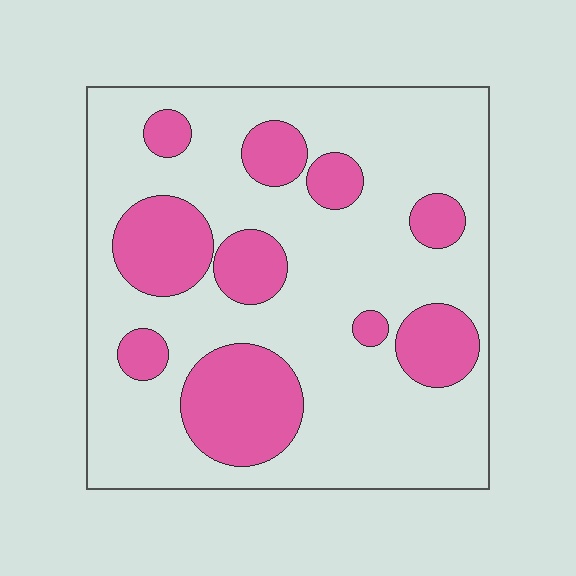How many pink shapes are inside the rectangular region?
10.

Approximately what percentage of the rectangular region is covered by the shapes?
Approximately 25%.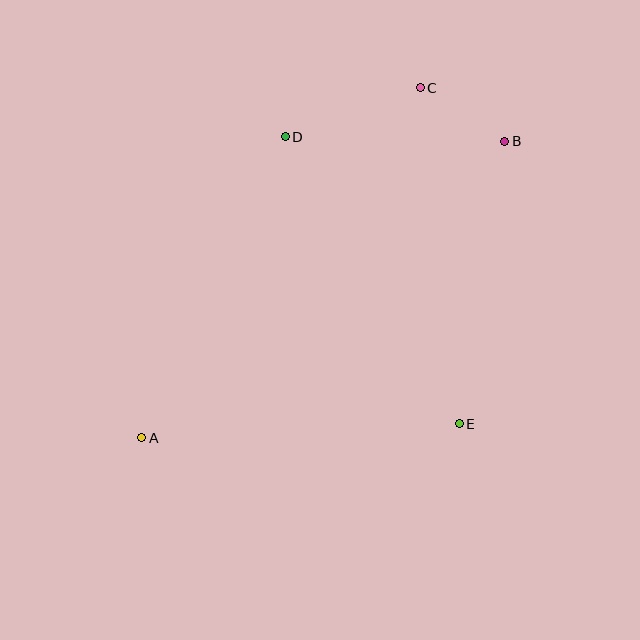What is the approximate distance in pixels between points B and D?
The distance between B and D is approximately 220 pixels.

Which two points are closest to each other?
Points B and C are closest to each other.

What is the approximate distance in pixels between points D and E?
The distance between D and E is approximately 335 pixels.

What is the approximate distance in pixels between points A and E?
The distance between A and E is approximately 318 pixels.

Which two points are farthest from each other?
Points A and B are farthest from each other.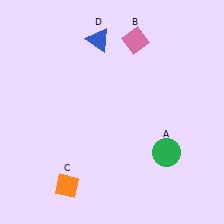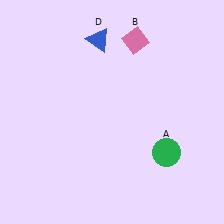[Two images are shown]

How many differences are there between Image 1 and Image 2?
There is 1 difference between the two images.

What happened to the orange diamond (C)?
The orange diamond (C) was removed in Image 2. It was in the bottom-left area of Image 1.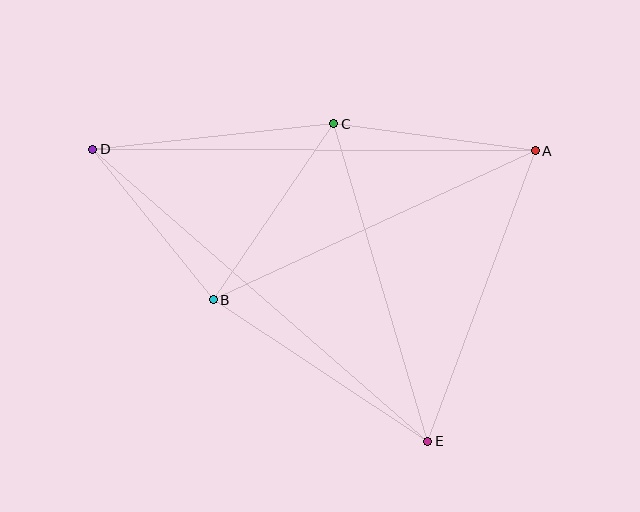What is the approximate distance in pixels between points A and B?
The distance between A and B is approximately 355 pixels.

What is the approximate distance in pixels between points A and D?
The distance between A and D is approximately 442 pixels.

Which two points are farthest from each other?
Points D and E are farthest from each other.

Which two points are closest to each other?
Points B and D are closest to each other.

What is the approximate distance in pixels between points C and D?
The distance between C and D is approximately 242 pixels.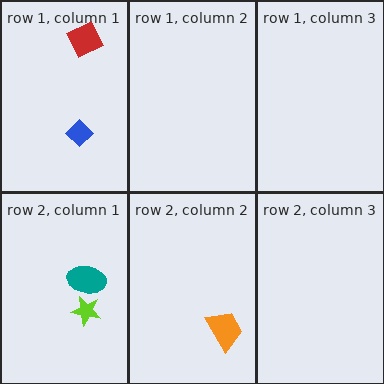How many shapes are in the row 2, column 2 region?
1.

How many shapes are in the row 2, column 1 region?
2.